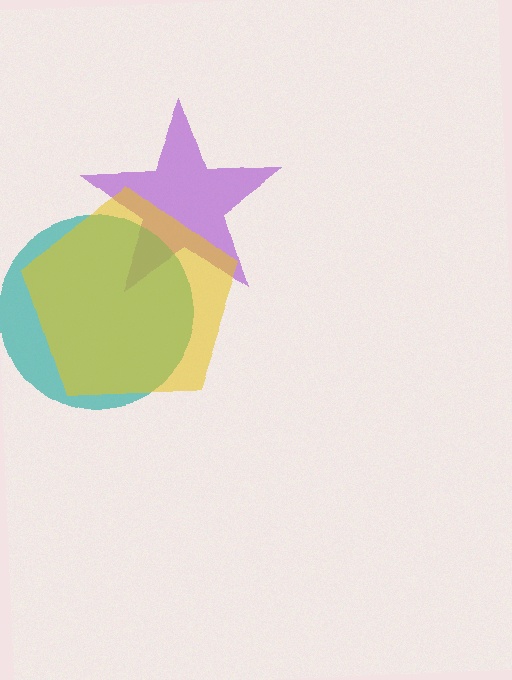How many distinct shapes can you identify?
There are 3 distinct shapes: a purple star, a teal circle, a yellow pentagon.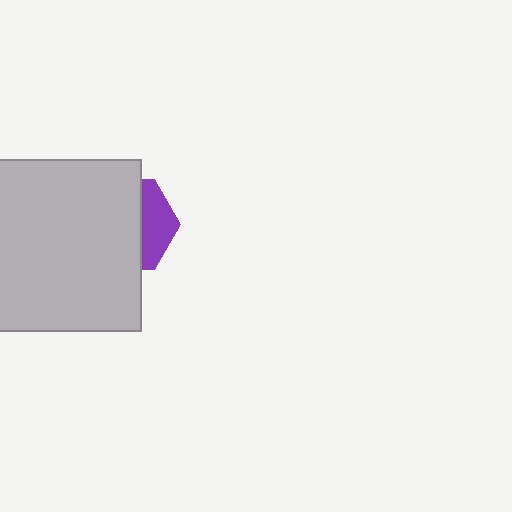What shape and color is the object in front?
The object in front is a light gray rectangle.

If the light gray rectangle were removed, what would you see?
You would see the complete purple hexagon.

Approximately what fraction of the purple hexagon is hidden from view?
Roughly 67% of the purple hexagon is hidden behind the light gray rectangle.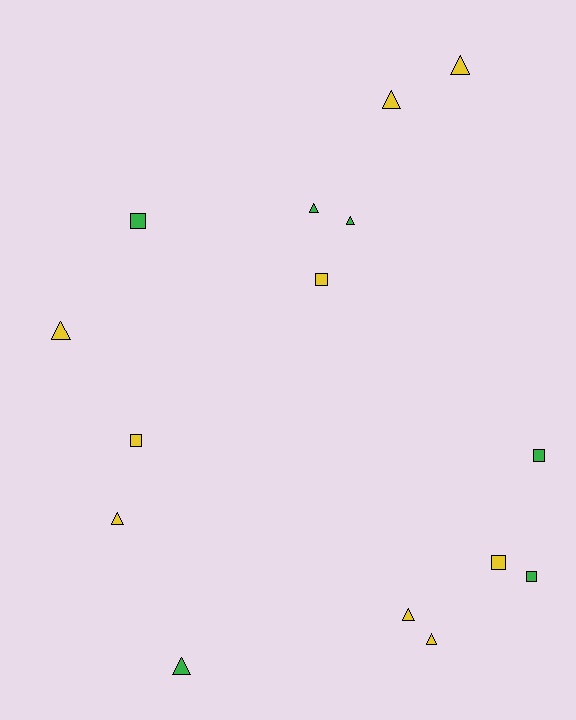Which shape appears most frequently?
Triangle, with 9 objects.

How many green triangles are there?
There are 3 green triangles.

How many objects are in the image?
There are 15 objects.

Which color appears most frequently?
Yellow, with 9 objects.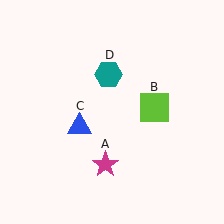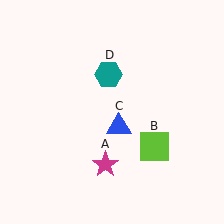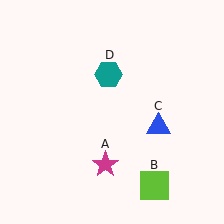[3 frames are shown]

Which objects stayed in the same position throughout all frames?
Magenta star (object A) and teal hexagon (object D) remained stationary.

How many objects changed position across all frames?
2 objects changed position: lime square (object B), blue triangle (object C).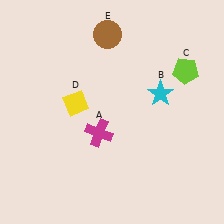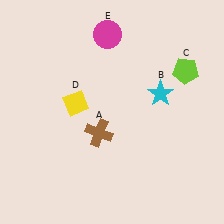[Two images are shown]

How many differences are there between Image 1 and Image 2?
There are 2 differences between the two images.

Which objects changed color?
A changed from magenta to brown. E changed from brown to magenta.